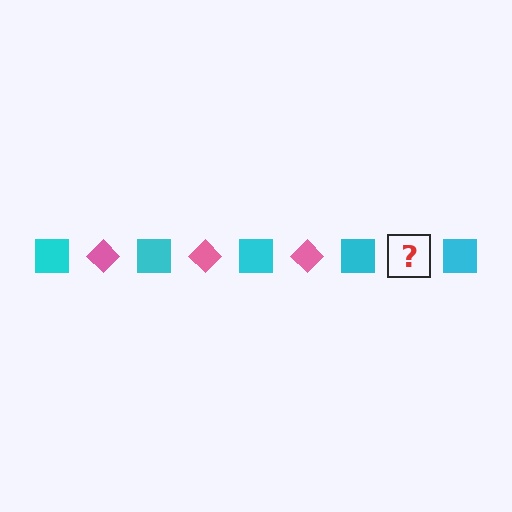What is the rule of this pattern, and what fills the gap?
The rule is that the pattern alternates between cyan square and pink diamond. The gap should be filled with a pink diamond.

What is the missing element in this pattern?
The missing element is a pink diamond.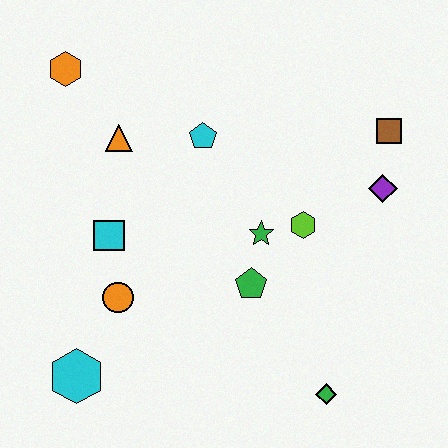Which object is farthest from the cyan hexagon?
The brown square is farthest from the cyan hexagon.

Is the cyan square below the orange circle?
No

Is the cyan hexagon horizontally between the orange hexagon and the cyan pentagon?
Yes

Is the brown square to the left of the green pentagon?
No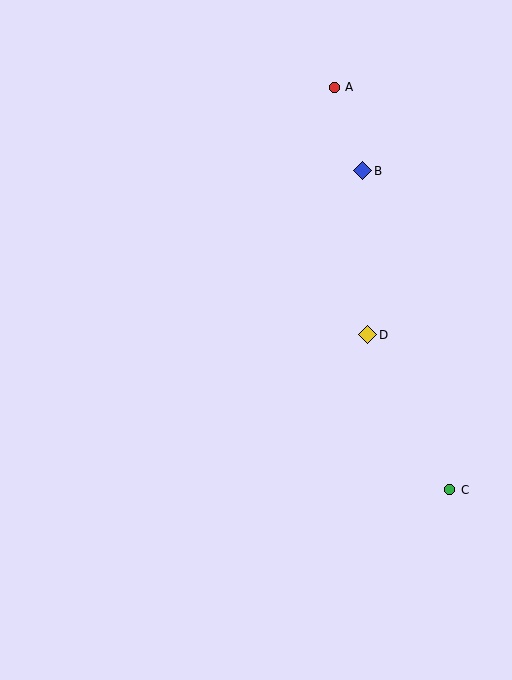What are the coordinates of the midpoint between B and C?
The midpoint between B and C is at (406, 330).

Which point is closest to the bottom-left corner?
Point C is closest to the bottom-left corner.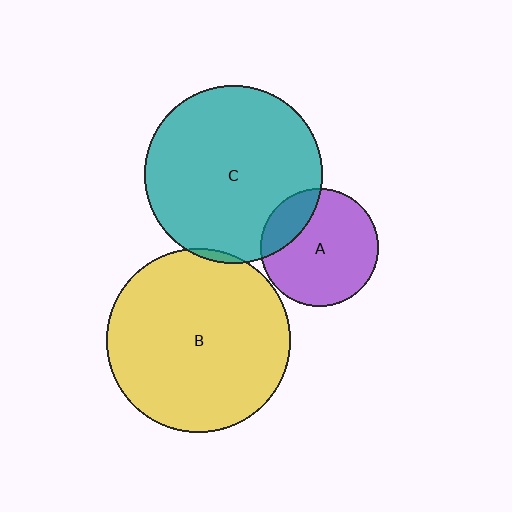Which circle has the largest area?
Circle B (yellow).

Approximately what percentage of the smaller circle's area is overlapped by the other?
Approximately 5%.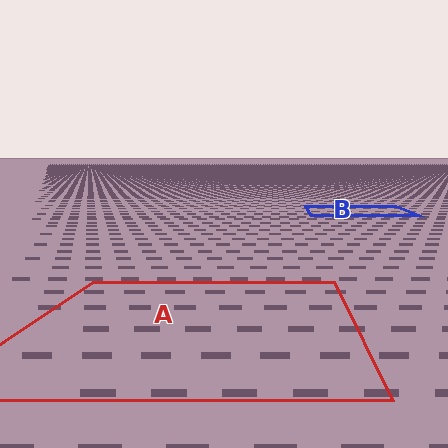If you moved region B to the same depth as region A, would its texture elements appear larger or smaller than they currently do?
They would appear larger. At a closer depth, the same texture elements are projected at a bigger on-screen size.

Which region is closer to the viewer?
Region A is closer. The texture elements there are larger and more spread out.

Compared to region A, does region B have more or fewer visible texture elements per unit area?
Region B has more texture elements per unit area — they are packed more densely because it is farther away.